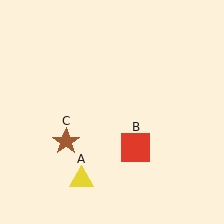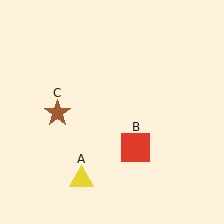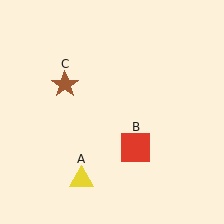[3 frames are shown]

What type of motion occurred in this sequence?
The brown star (object C) rotated clockwise around the center of the scene.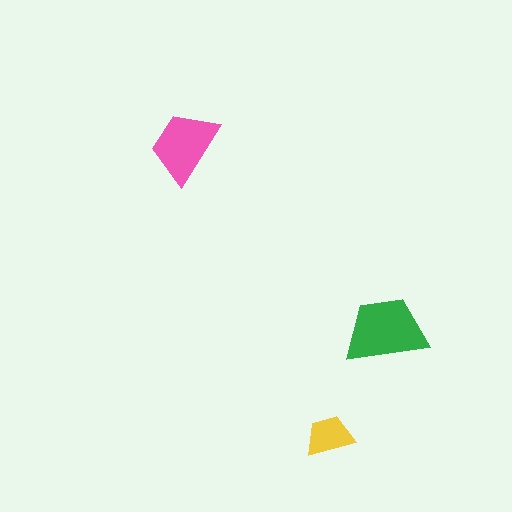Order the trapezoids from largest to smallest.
the green one, the pink one, the yellow one.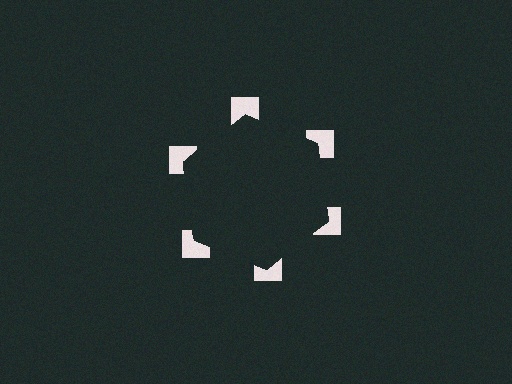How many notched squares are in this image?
There are 6 — one at each vertex of the illusory hexagon.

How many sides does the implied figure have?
6 sides.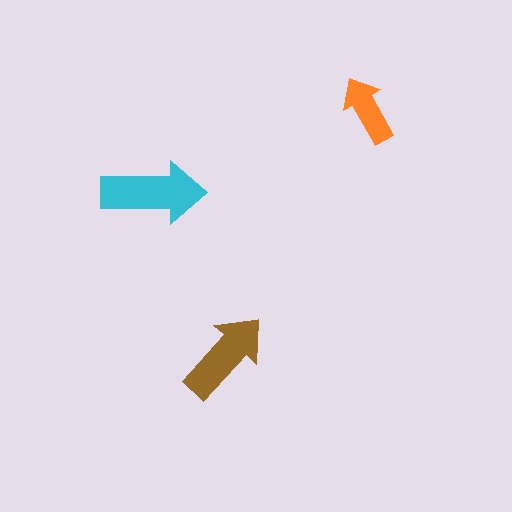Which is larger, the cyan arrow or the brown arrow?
The cyan one.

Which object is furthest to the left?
The cyan arrow is leftmost.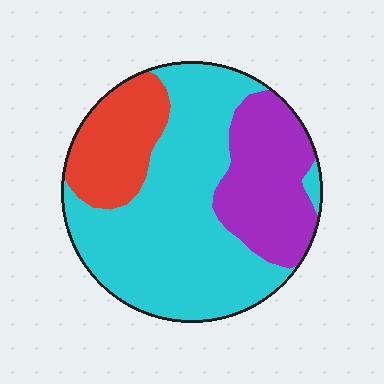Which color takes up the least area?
Red, at roughly 20%.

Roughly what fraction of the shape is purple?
Purple covers around 25% of the shape.